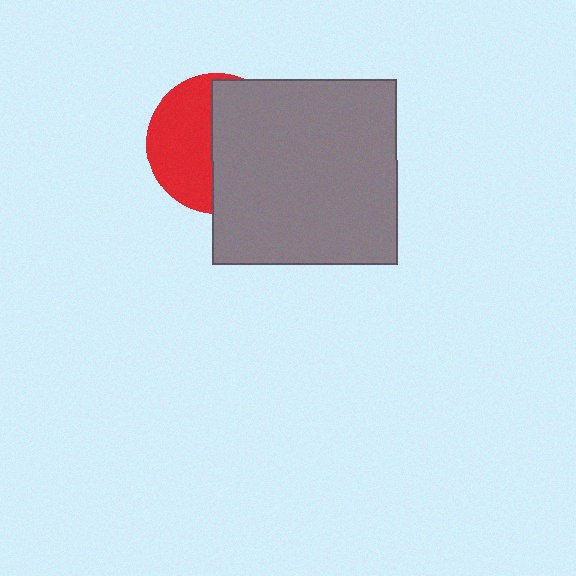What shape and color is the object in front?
The object in front is a gray square.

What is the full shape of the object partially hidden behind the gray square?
The partially hidden object is a red circle.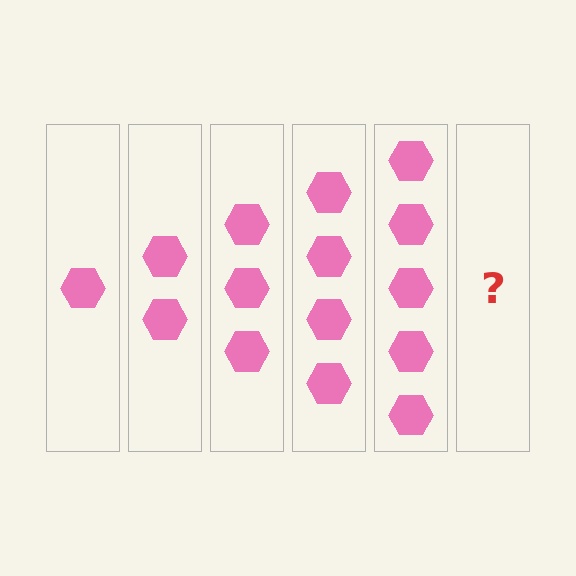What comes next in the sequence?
The next element should be 6 hexagons.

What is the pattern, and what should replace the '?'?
The pattern is that each step adds one more hexagon. The '?' should be 6 hexagons.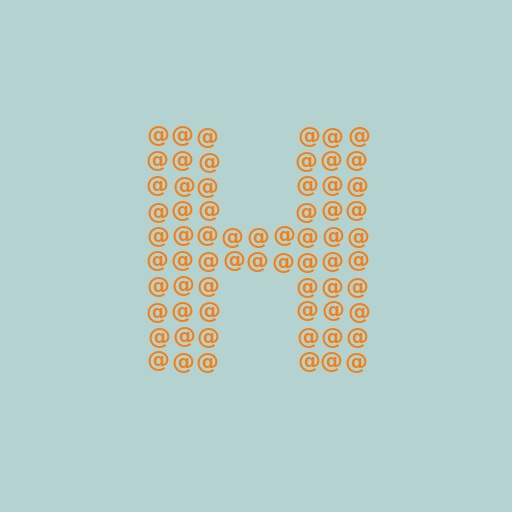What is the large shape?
The large shape is the letter H.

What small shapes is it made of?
It is made of small at signs.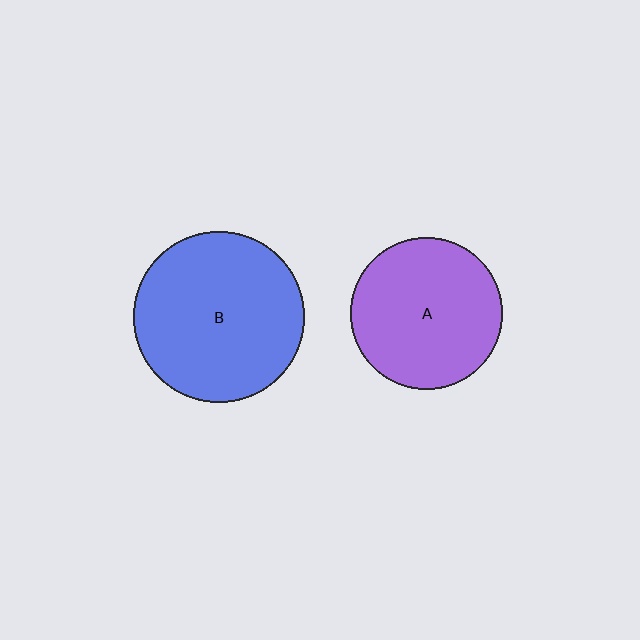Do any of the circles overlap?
No, none of the circles overlap.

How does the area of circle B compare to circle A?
Approximately 1.3 times.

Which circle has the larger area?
Circle B (blue).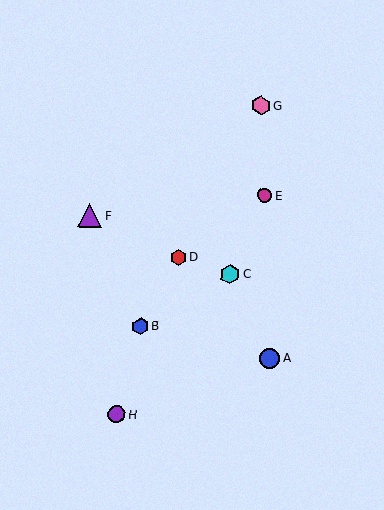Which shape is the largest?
The purple triangle (labeled F) is the largest.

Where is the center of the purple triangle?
The center of the purple triangle is at (89, 215).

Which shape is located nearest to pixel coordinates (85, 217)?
The purple triangle (labeled F) at (89, 215) is nearest to that location.